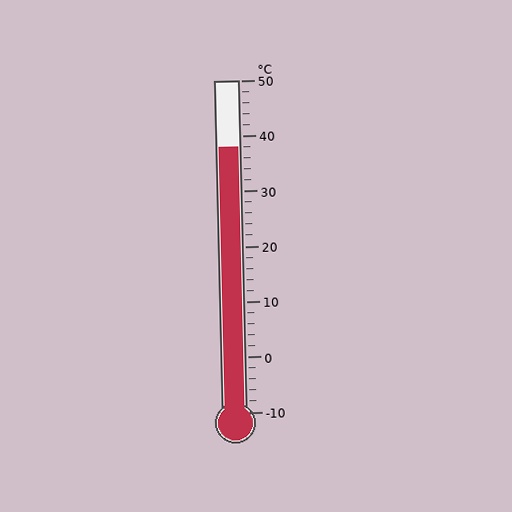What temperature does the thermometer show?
The thermometer shows approximately 38°C.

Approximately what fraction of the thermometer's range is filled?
The thermometer is filled to approximately 80% of its range.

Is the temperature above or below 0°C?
The temperature is above 0°C.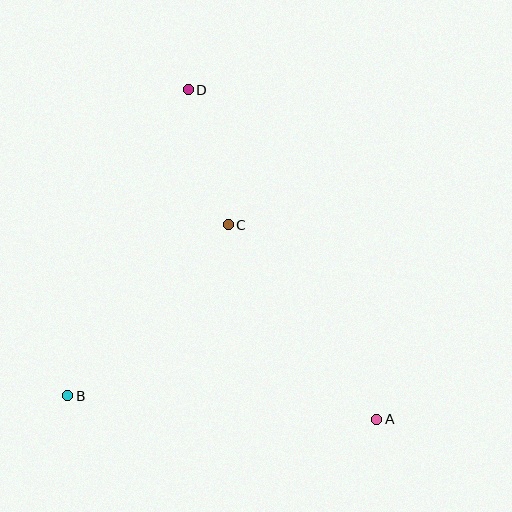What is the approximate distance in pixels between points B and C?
The distance between B and C is approximately 234 pixels.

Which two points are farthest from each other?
Points A and D are farthest from each other.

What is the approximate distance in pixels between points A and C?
The distance between A and C is approximately 245 pixels.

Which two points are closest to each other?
Points C and D are closest to each other.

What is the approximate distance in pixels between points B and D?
The distance between B and D is approximately 329 pixels.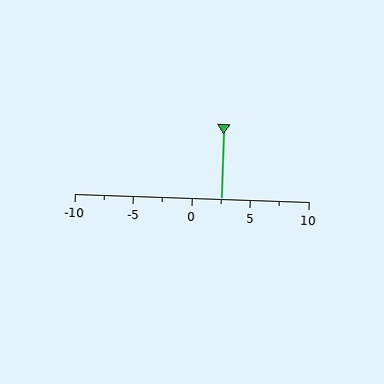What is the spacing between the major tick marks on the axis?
The major ticks are spaced 5 apart.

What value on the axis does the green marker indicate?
The marker indicates approximately 2.5.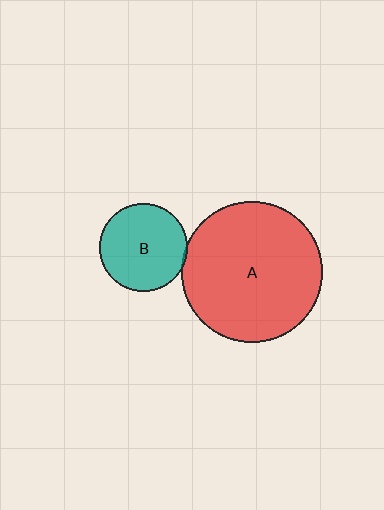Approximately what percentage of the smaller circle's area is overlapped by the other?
Approximately 5%.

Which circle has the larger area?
Circle A (red).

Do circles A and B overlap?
Yes.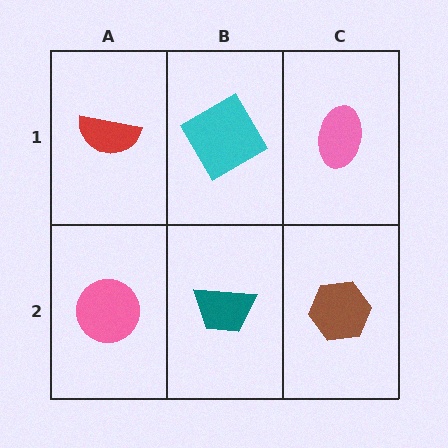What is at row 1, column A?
A red semicircle.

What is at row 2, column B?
A teal trapezoid.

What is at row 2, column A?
A pink circle.